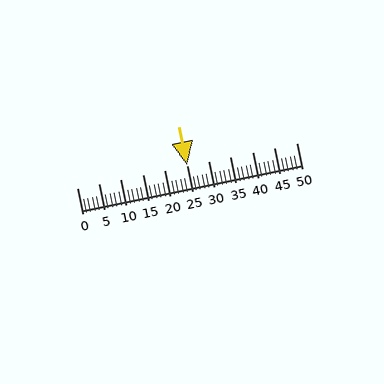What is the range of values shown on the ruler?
The ruler shows values from 0 to 50.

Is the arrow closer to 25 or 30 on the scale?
The arrow is closer to 25.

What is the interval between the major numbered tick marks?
The major tick marks are spaced 5 units apart.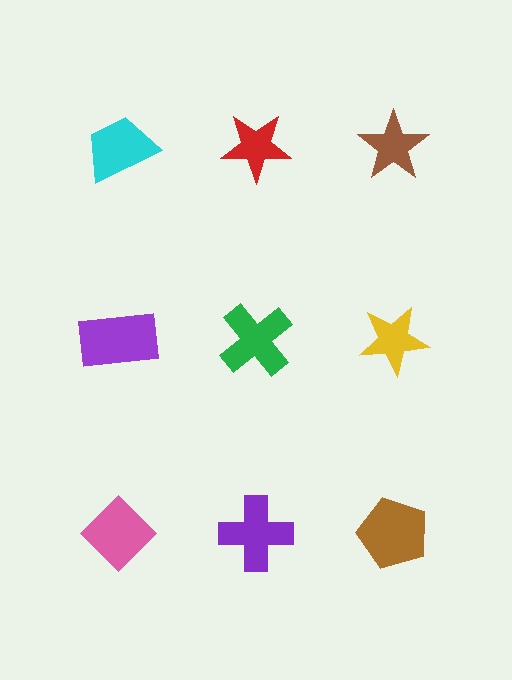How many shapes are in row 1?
3 shapes.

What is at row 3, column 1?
A pink diamond.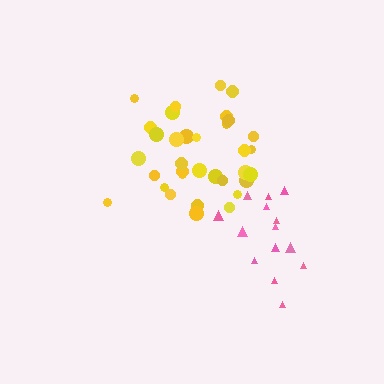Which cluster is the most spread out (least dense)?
Pink.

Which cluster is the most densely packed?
Yellow.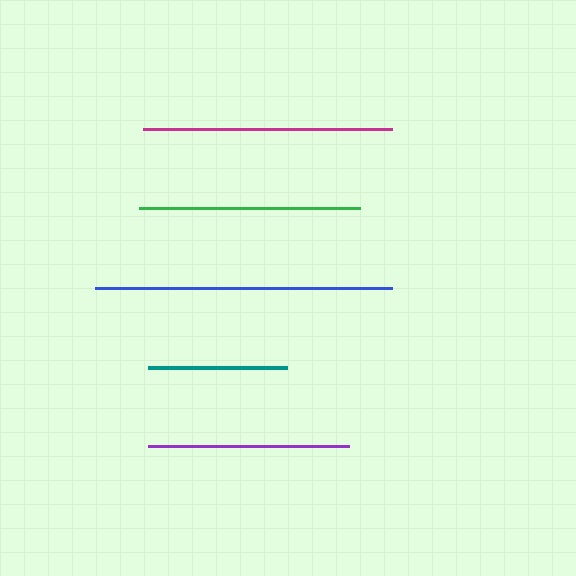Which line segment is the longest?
The blue line is the longest at approximately 298 pixels.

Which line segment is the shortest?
The teal line is the shortest at approximately 139 pixels.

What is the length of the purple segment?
The purple segment is approximately 202 pixels long.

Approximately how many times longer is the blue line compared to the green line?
The blue line is approximately 1.3 times the length of the green line.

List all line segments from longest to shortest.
From longest to shortest: blue, magenta, green, purple, teal.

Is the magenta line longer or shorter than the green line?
The magenta line is longer than the green line.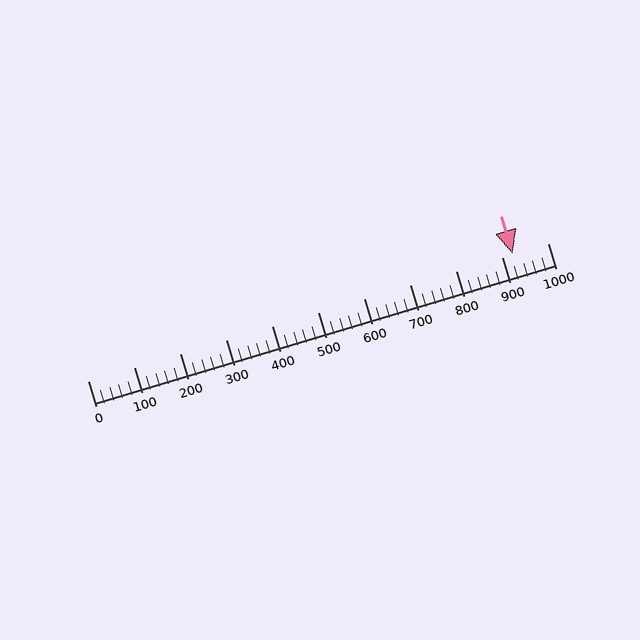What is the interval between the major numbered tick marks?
The major tick marks are spaced 100 units apart.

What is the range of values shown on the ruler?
The ruler shows values from 0 to 1000.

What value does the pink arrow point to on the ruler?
The pink arrow points to approximately 924.